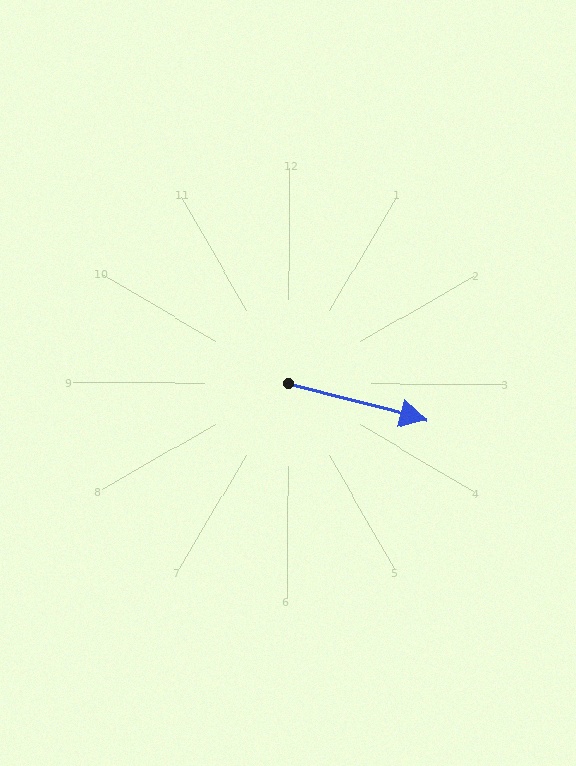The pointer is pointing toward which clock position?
Roughly 3 o'clock.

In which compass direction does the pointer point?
East.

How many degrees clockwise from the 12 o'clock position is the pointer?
Approximately 105 degrees.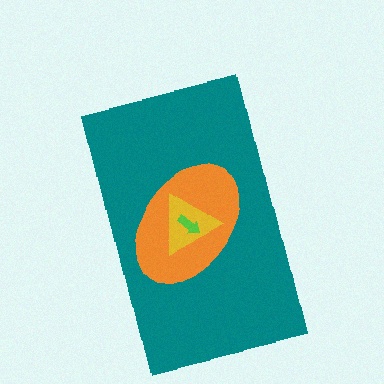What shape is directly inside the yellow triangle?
The lime arrow.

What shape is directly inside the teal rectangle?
The orange ellipse.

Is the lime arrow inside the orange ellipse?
Yes.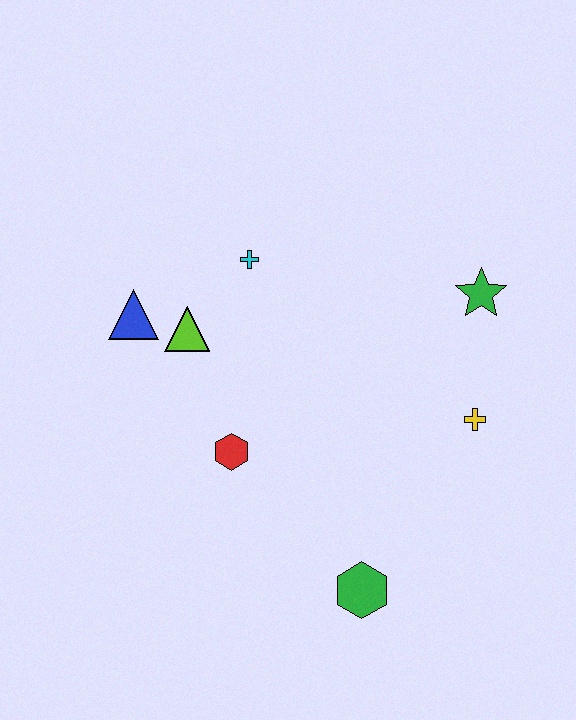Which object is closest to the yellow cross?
The green star is closest to the yellow cross.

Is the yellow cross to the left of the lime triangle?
No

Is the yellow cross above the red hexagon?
Yes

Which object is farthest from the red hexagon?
The green star is farthest from the red hexagon.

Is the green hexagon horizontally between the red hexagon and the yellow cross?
Yes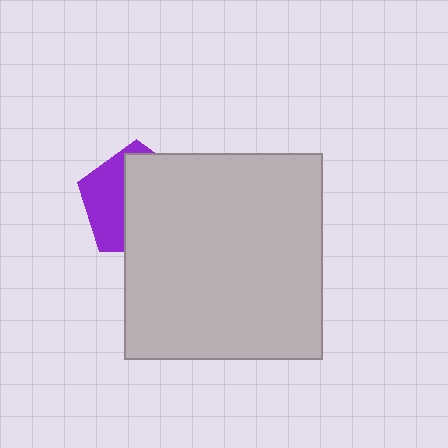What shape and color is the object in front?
The object in front is a light gray rectangle.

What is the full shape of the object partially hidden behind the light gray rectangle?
The partially hidden object is a purple pentagon.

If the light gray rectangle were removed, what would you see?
You would see the complete purple pentagon.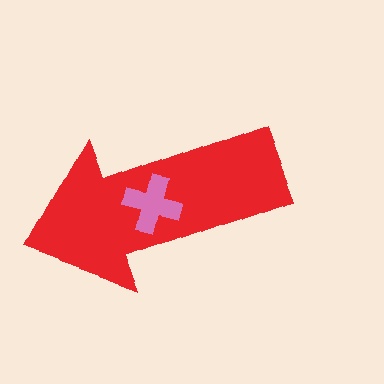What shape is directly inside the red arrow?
The pink cross.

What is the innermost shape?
The pink cross.